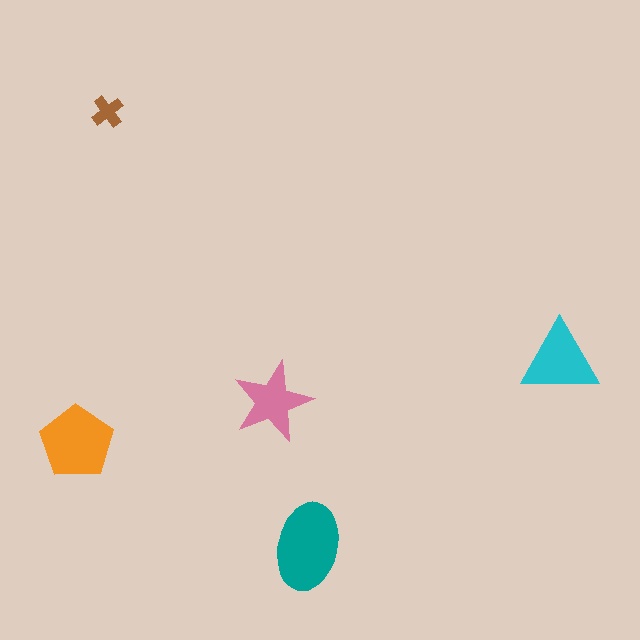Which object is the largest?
The teal ellipse.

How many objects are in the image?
There are 5 objects in the image.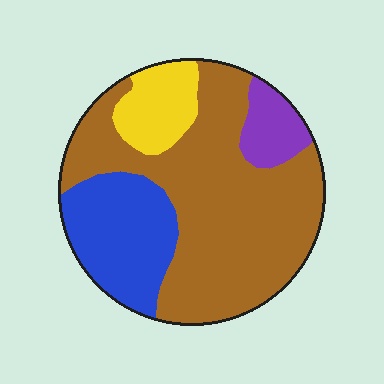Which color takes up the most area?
Brown, at roughly 60%.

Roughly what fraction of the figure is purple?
Purple covers around 10% of the figure.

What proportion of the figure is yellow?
Yellow covers roughly 10% of the figure.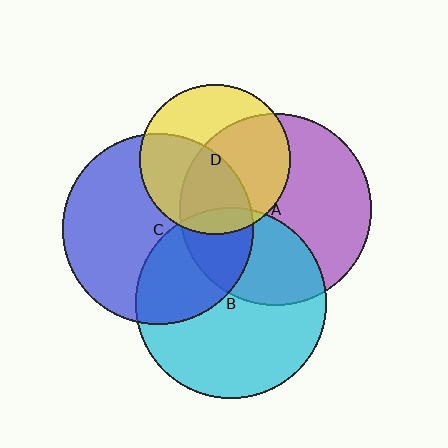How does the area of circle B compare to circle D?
Approximately 1.6 times.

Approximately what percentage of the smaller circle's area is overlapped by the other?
Approximately 25%.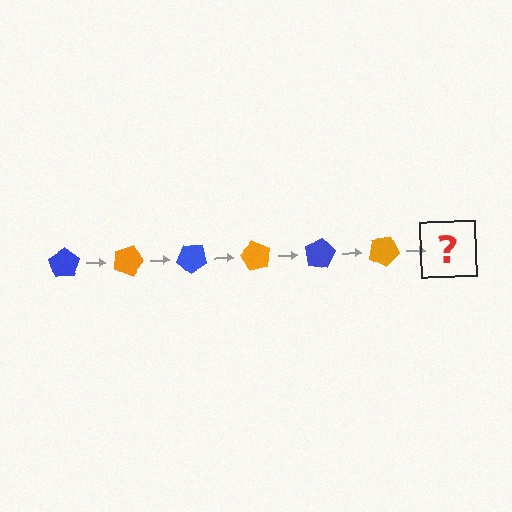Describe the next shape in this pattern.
It should be a blue pentagon, rotated 120 degrees from the start.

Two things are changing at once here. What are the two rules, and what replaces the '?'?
The two rules are that it rotates 20 degrees each step and the color cycles through blue and orange. The '?' should be a blue pentagon, rotated 120 degrees from the start.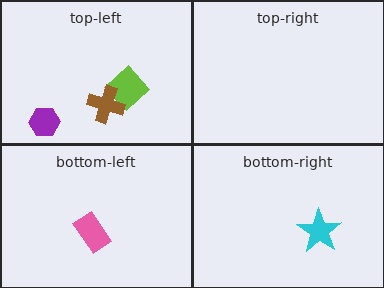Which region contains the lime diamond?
The top-left region.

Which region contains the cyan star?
The bottom-right region.